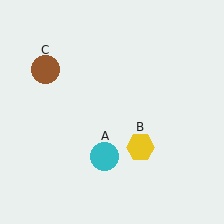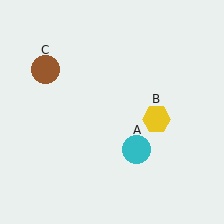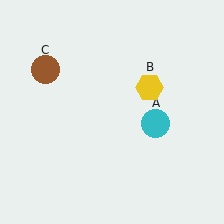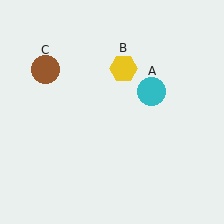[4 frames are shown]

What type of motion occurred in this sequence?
The cyan circle (object A), yellow hexagon (object B) rotated counterclockwise around the center of the scene.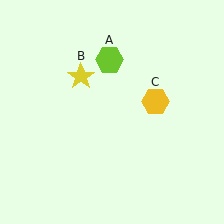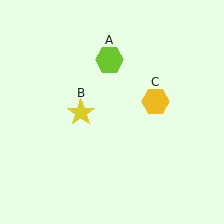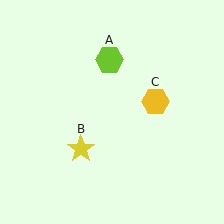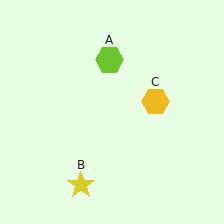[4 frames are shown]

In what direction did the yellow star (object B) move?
The yellow star (object B) moved down.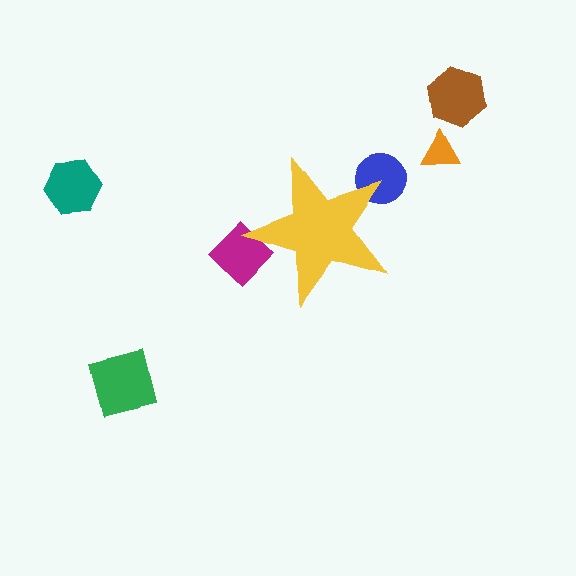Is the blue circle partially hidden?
Yes, the blue circle is partially hidden behind the yellow star.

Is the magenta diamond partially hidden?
Yes, the magenta diamond is partially hidden behind the yellow star.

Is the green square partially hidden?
No, the green square is fully visible.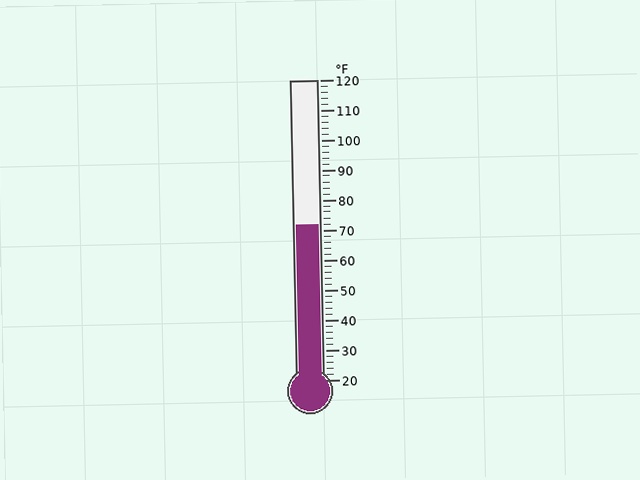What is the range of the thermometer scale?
The thermometer scale ranges from 20°F to 120°F.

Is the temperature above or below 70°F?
The temperature is above 70°F.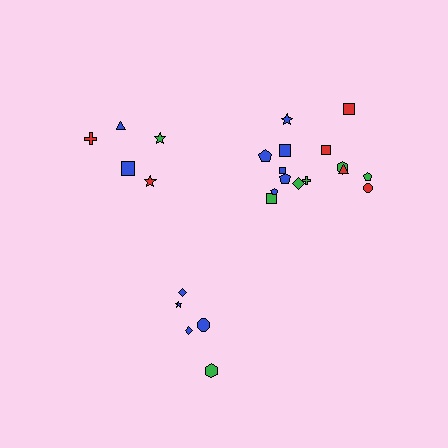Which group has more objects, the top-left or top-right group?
The top-right group.